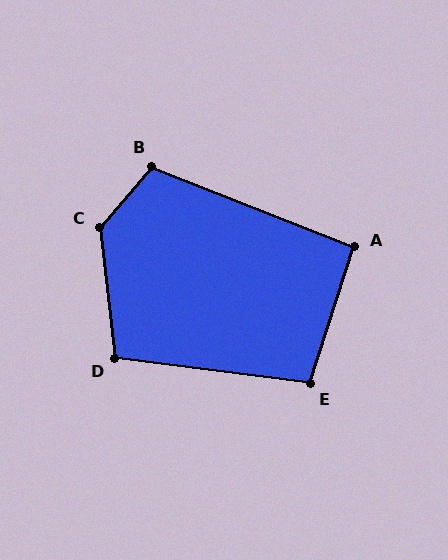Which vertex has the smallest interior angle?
A, at approximately 94 degrees.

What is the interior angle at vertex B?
Approximately 109 degrees (obtuse).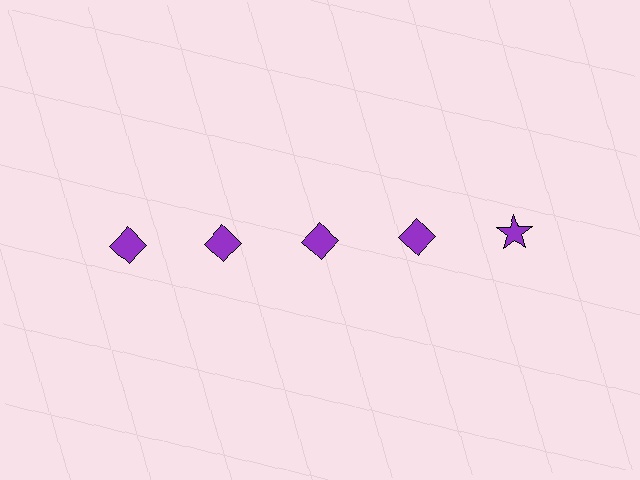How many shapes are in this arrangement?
There are 5 shapes arranged in a grid pattern.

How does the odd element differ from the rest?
It has a different shape: star instead of diamond.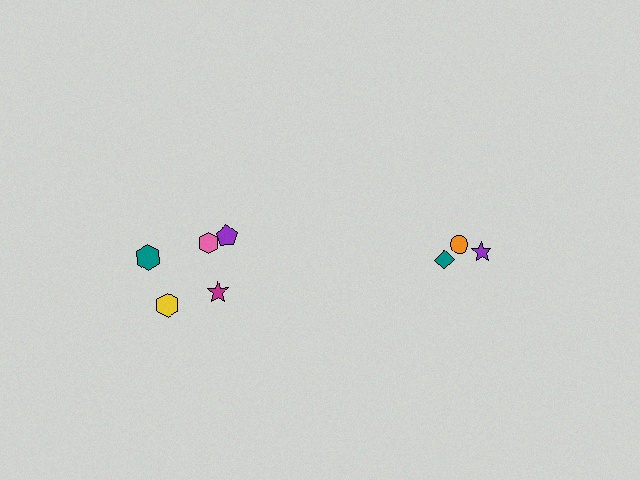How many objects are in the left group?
There are 5 objects.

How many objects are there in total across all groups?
There are 8 objects.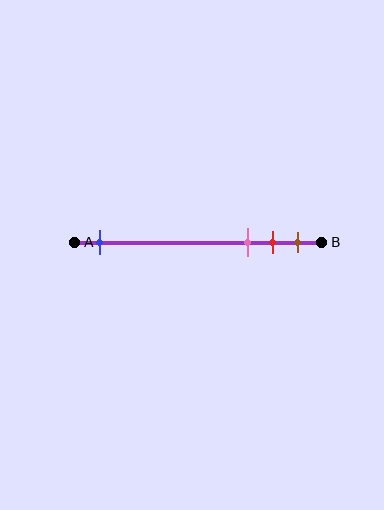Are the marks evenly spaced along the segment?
No, the marks are not evenly spaced.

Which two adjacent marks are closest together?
The red and brown marks are the closest adjacent pair.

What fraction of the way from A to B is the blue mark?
The blue mark is approximately 10% (0.1) of the way from A to B.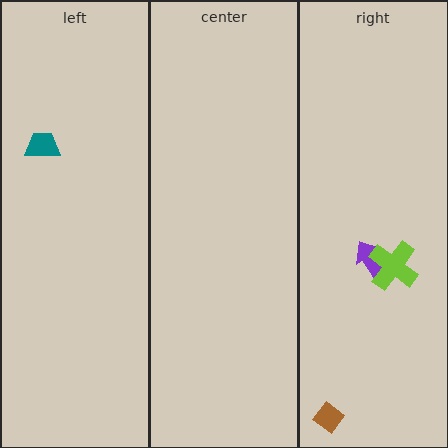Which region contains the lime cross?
The right region.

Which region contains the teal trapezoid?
The left region.